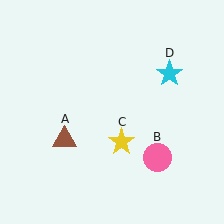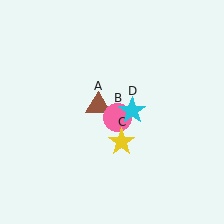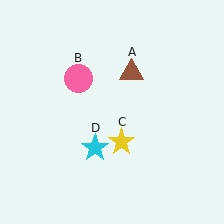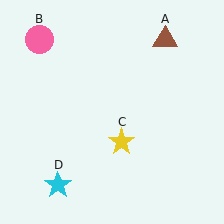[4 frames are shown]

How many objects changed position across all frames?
3 objects changed position: brown triangle (object A), pink circle (object B), cyan star (object D).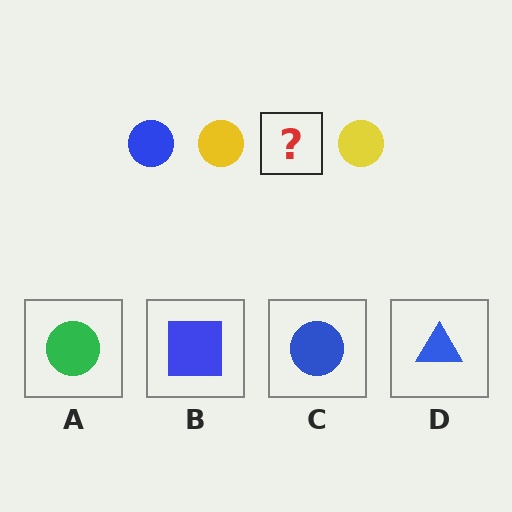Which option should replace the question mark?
Option C.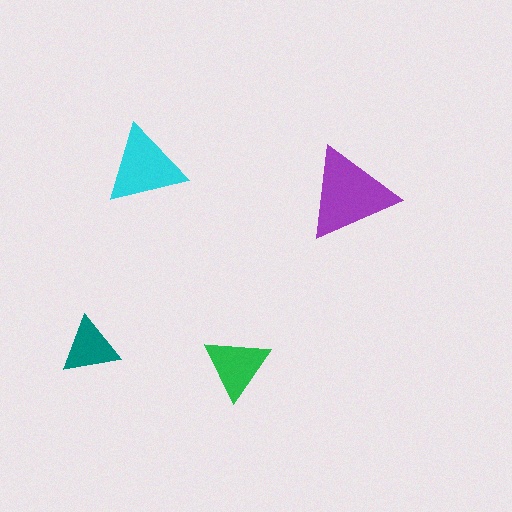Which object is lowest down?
The green triangle is bottommost.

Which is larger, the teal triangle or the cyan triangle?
The cyan one.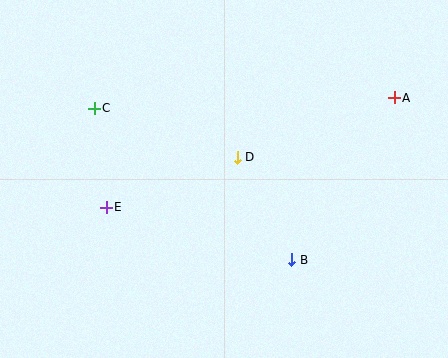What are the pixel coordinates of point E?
Point E is at (106, 207).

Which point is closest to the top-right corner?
Point A is closest to the top-right corner.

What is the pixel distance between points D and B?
The distance between D and B is 116 pixels.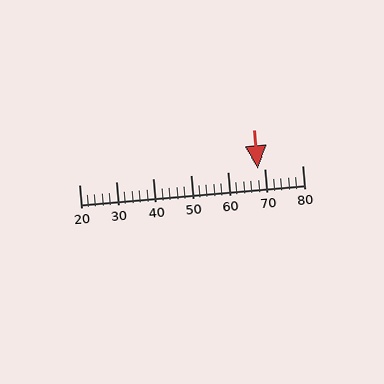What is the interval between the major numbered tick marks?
The major tick marks are spaced 10 units apart.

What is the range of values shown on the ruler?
The ruler shows values from 20 to 80.